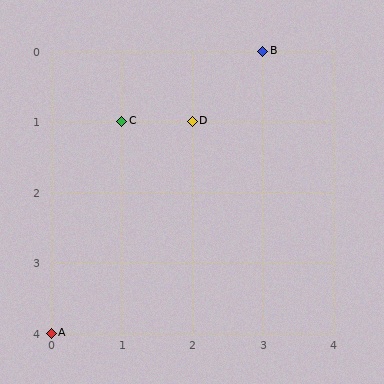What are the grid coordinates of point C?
Point C is at grid coordinates (1, 1).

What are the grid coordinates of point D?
Point D is at grid coordinates (2, 1).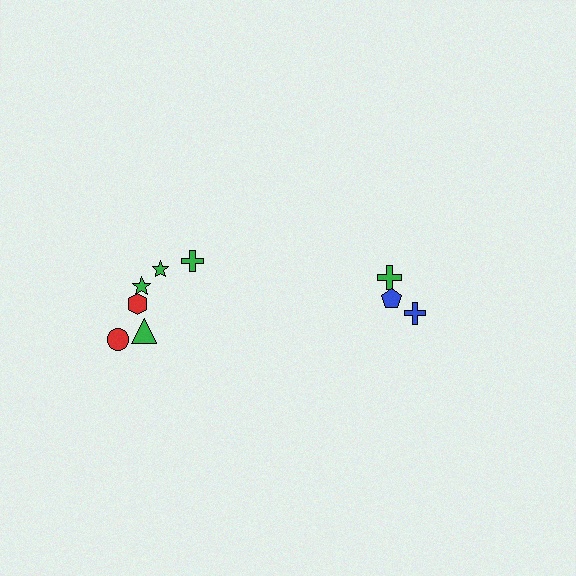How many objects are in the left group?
There are 6 objects.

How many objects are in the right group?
There are 3 objects.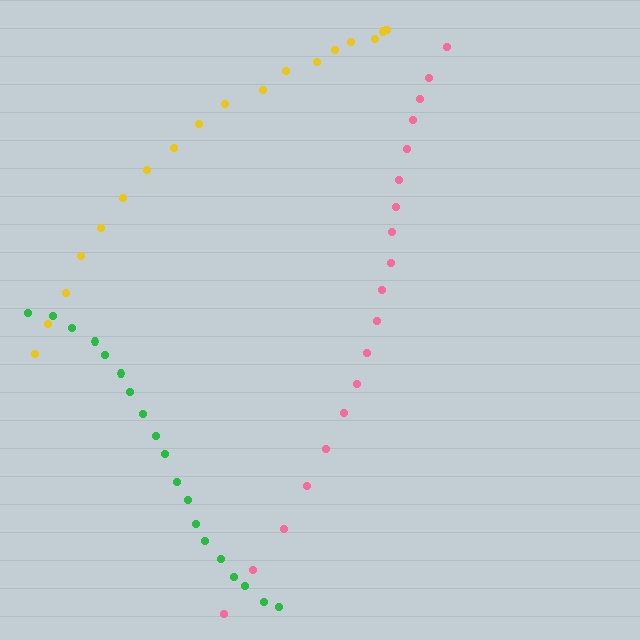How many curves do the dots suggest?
There are 3 distinct paths.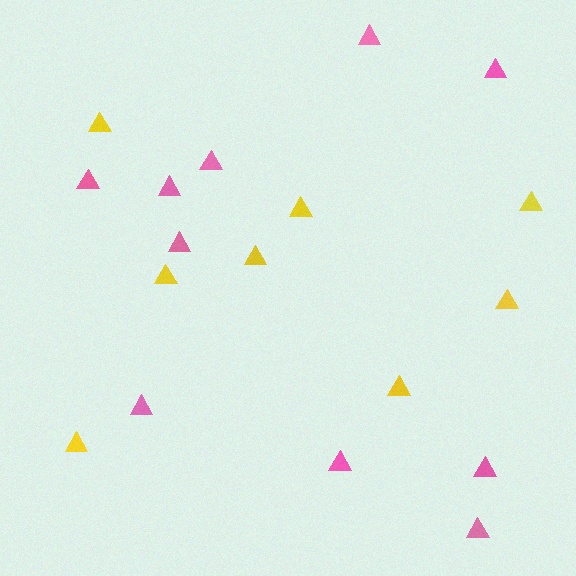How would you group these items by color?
There are 2 groups: one group of yellow triangles (8) and one group of pink triangles (10).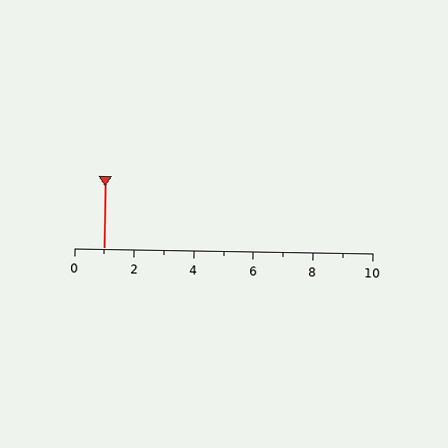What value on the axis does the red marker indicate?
The marker indicates approximately 1.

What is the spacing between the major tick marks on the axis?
The major ticks are spaced 2 apart.